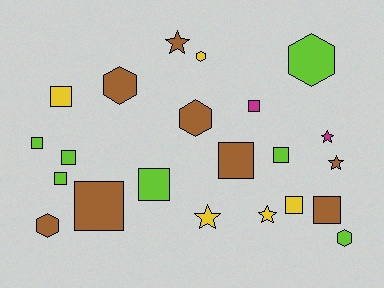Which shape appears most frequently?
Square, with 11 objects.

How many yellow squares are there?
There are 2 yellow squares.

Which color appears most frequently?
Brown, with 8 objects.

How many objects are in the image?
There are 22 objects.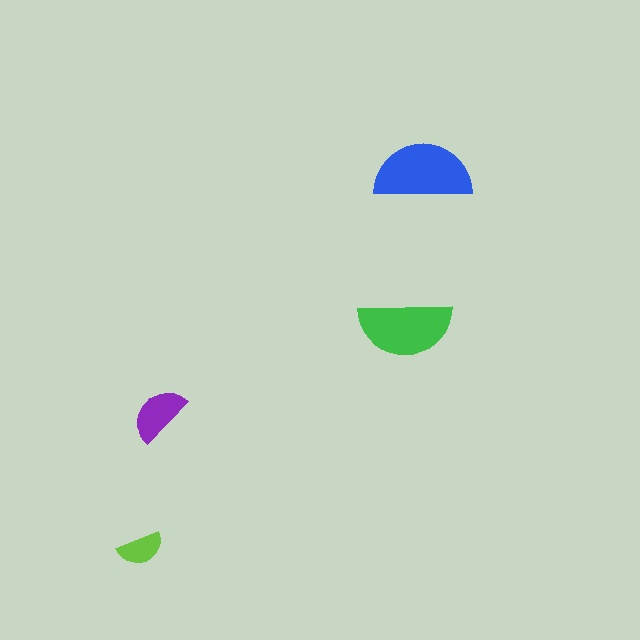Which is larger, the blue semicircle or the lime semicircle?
The blue one.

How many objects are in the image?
There are 4 objects in the image.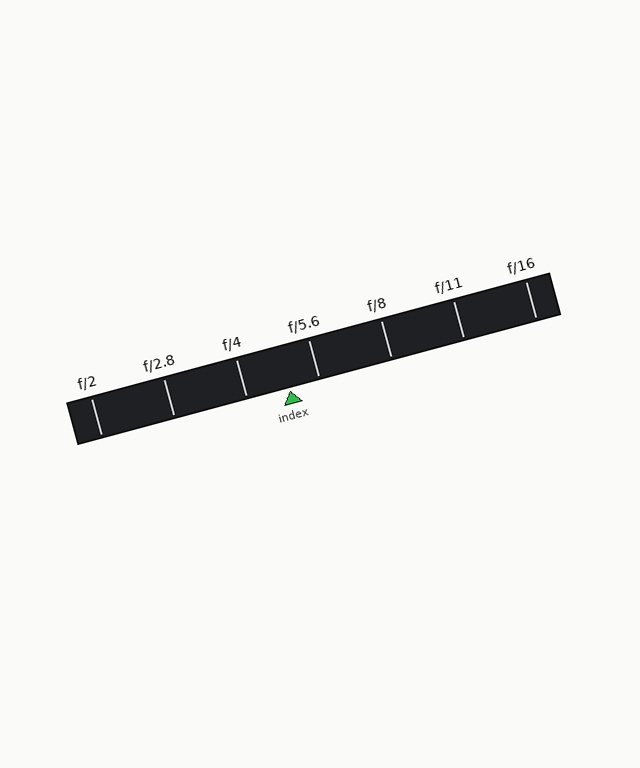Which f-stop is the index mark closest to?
The index mark is closest to f/5.6.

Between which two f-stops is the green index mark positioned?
The index mark is between f/4 and f/5.6.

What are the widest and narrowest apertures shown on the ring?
The widest aperture shown is f/2 and the narrowest is f/16.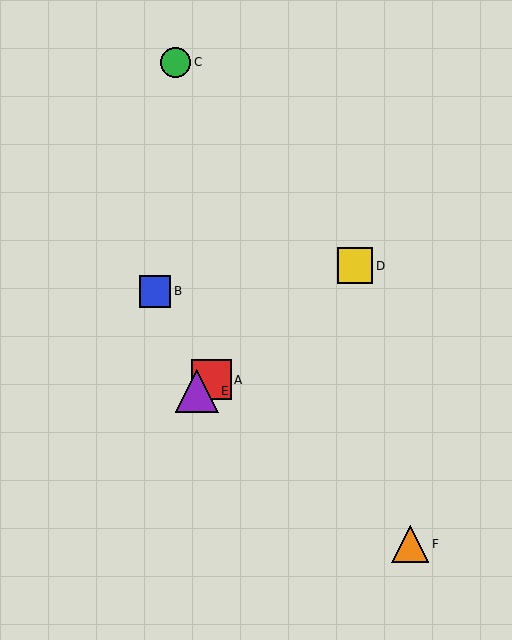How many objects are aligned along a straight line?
3 objects (A, D, E) are aligned along a straight line.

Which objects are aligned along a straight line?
Objects A, D, E are aligned along a straight line.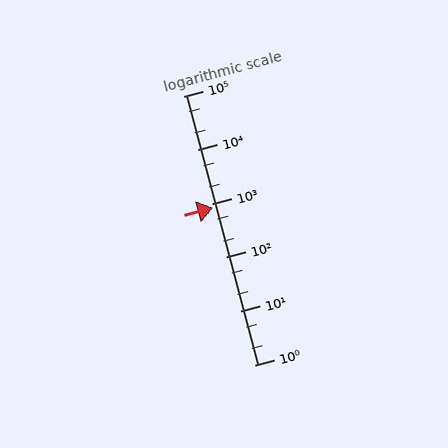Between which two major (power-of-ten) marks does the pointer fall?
The pointer is between 100 and 1000.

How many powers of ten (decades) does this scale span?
The scale spans 5 decades, from 1 to 100000.